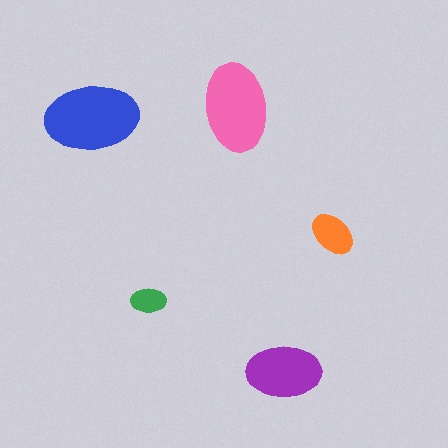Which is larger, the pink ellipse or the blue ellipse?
The blue one.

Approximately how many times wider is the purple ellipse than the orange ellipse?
About 1.5 times wider.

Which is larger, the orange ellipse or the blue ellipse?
The blue one.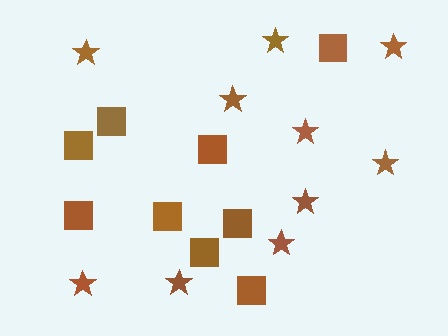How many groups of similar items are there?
There are 2 groups: one group of squares (9) and one group of stars (10).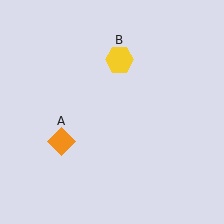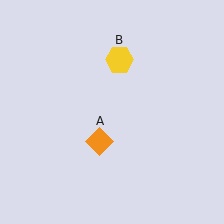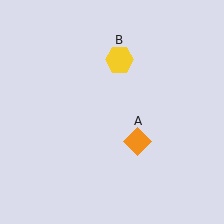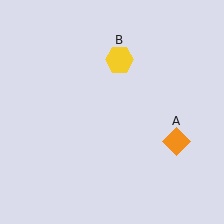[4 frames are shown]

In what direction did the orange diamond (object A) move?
The orange diamond (object A) moved right.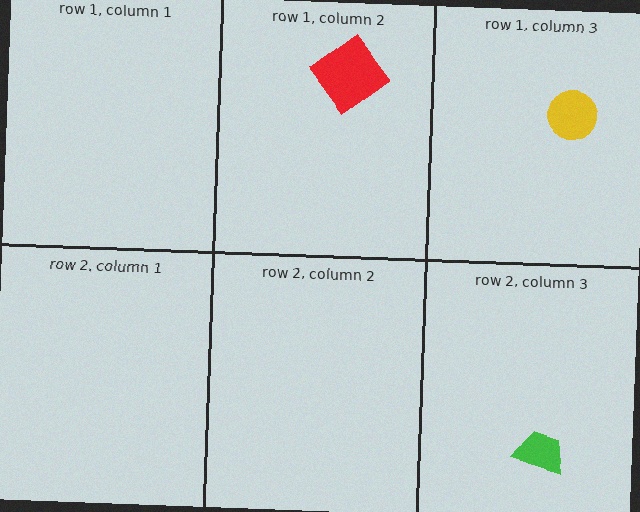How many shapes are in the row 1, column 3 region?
1.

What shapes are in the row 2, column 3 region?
The green trapezoid.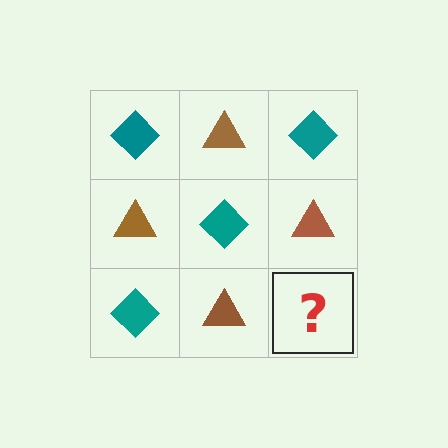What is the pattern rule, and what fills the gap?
The rule is that it alternates teal diamond and brown triangle in a checkerboard pattern. The gap should be filled with a teal diamond.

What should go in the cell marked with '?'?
The missing cell should contain a teal diamond.